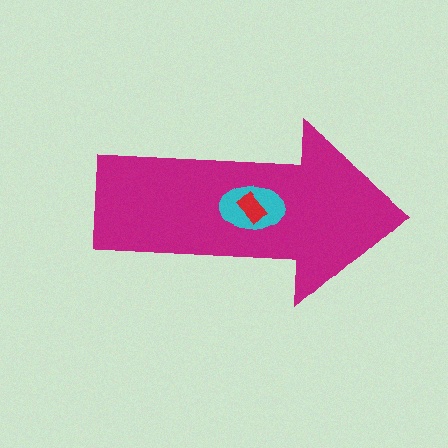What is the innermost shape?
The red rectangle.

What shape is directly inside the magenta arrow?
The cyan ellipse.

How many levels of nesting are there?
3.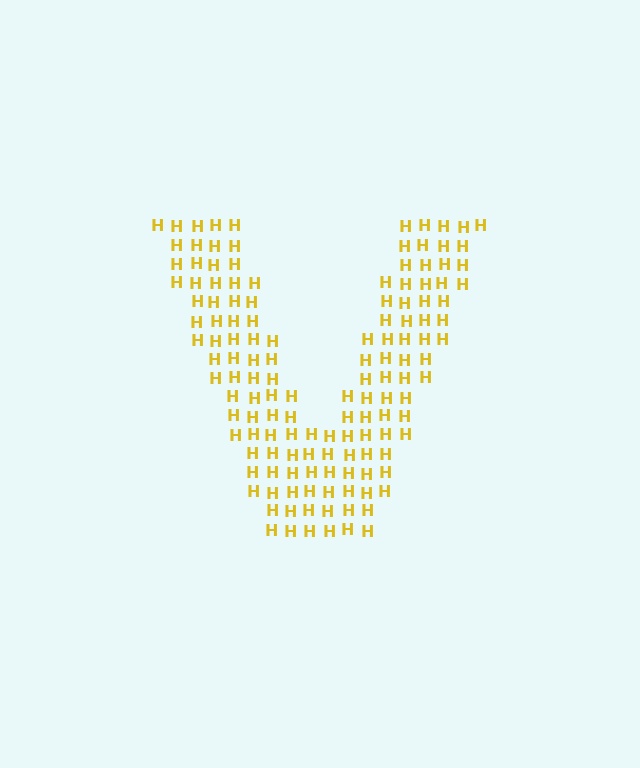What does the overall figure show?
The overall figure shows the letter V.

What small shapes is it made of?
It is made of small letter H's.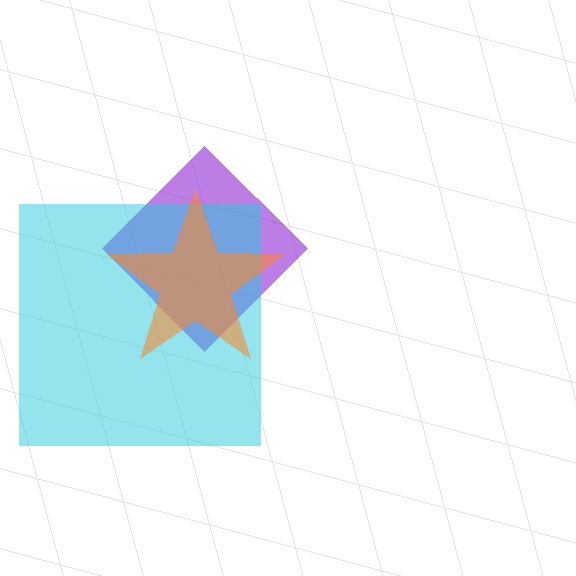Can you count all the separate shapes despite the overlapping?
Yes, there are 3 separate shapes.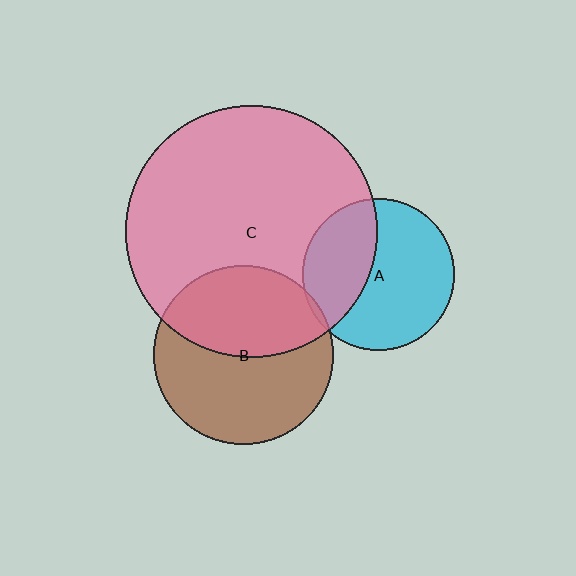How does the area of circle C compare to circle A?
Approximately 2.8 times.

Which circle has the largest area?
Circle C (pink).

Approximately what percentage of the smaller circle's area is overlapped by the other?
Approximately 45%.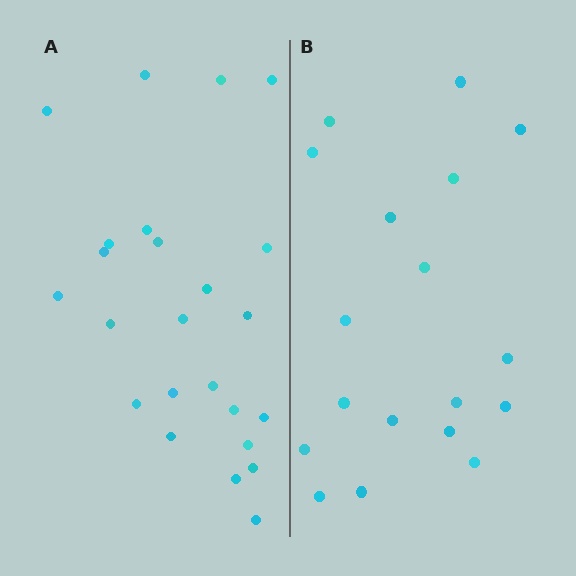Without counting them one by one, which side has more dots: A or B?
Region A (the left region) has more dots.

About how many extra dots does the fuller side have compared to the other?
Region A has about 6 more dots than region B.